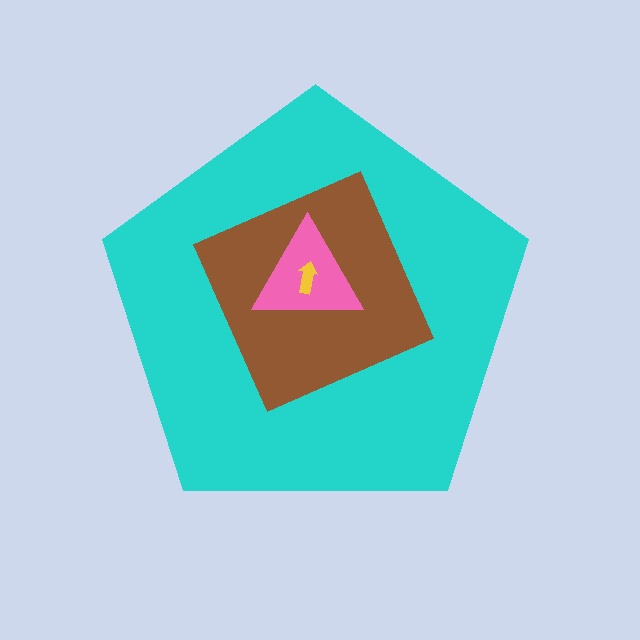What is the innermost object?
The yellow arrow.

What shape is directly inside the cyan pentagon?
The brown diamond.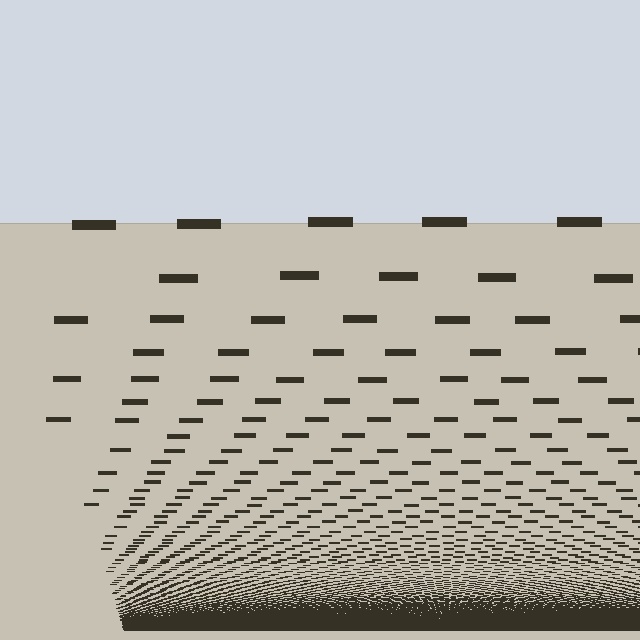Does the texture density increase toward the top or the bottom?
Density increases toward the bottom.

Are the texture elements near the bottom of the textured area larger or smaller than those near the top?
Smaller. The gradient is inverted — elements near the bottom are smaller and denser.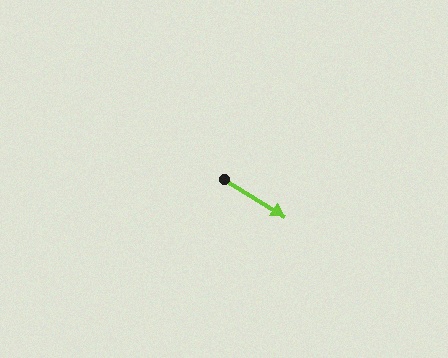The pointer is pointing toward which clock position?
Roughly 4 o'clock.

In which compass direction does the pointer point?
Southeast.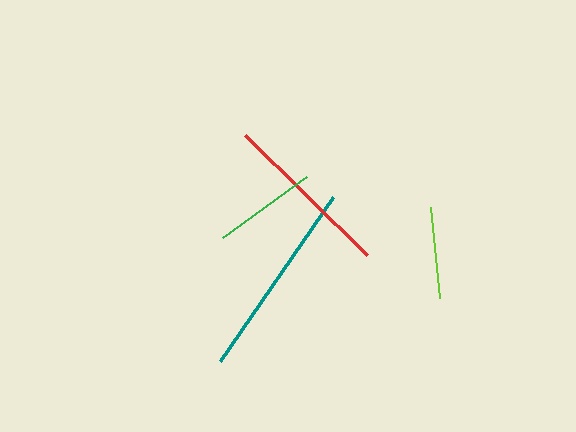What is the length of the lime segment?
The lime segment is approximately 92 pixels long.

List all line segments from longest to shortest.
From longest to shortest: teal, red, green, lime.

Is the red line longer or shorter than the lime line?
The red line is longer than the lime line.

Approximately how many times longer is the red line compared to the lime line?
The red line is approximately 1.9 times the length of the lime line.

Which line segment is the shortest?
The lime line is the shortest at approximately 92 pixels.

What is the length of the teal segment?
The teal segment is approximately 199 pixels long.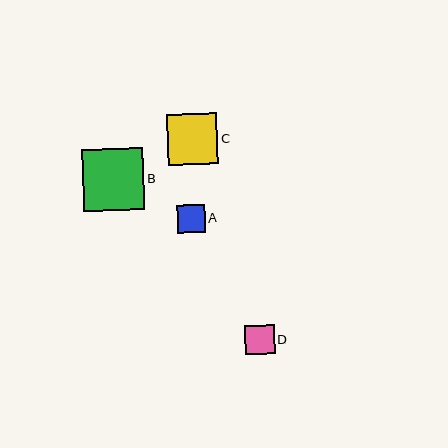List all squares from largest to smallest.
From largest to smallest: B, C, D, A.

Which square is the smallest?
Square A is the smallest with a size of approximately 28 pixels.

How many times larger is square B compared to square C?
Square B is approximately 1.2 times the size of square C.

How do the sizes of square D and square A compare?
Square D and square A are approximately the same size.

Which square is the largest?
Square B is the largest with a size of approximately 62 pixels.